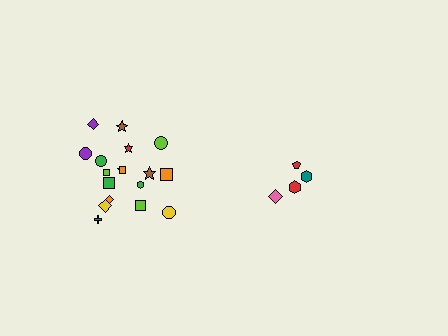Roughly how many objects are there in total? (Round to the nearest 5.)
Roughly 20 objects in total.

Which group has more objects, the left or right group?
The left group.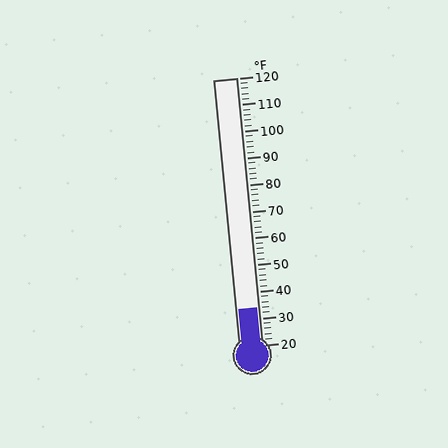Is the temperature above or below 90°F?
The temperature is below 90°F.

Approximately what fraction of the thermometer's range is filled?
The thermometer is filled to approximately 15% of its range.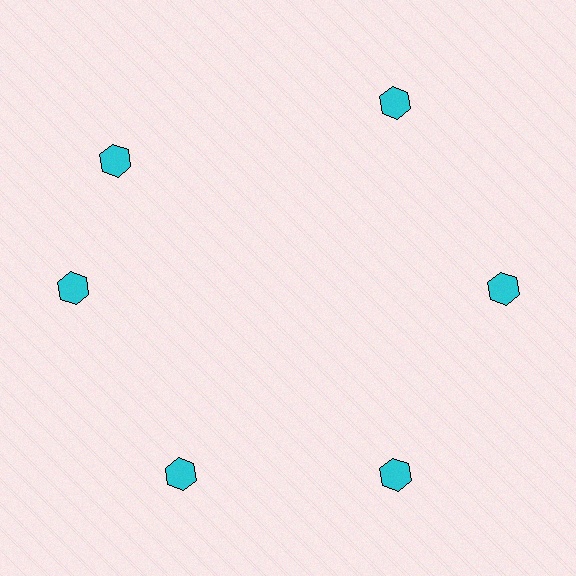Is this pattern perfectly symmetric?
No. The 6 cyan hexagons are arranged in a ring, but one element near the 11 o'clock position is rotated out of alignment along the ring, breaking the 6-fold rotational symmetry.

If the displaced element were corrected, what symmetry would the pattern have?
It would have 6-fold rotational symmetry — the pattern would map onto itself every 60 degrees.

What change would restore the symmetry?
The symmetry would be restored by rotating it back into even spacing with its neighbors so that all 6 hexagons sit at equal angles and equal distance from the center.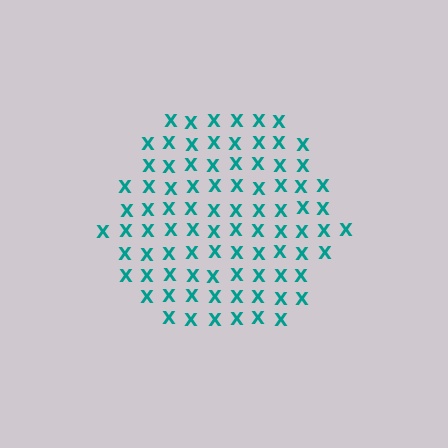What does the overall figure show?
The overall figure shows a hexagon.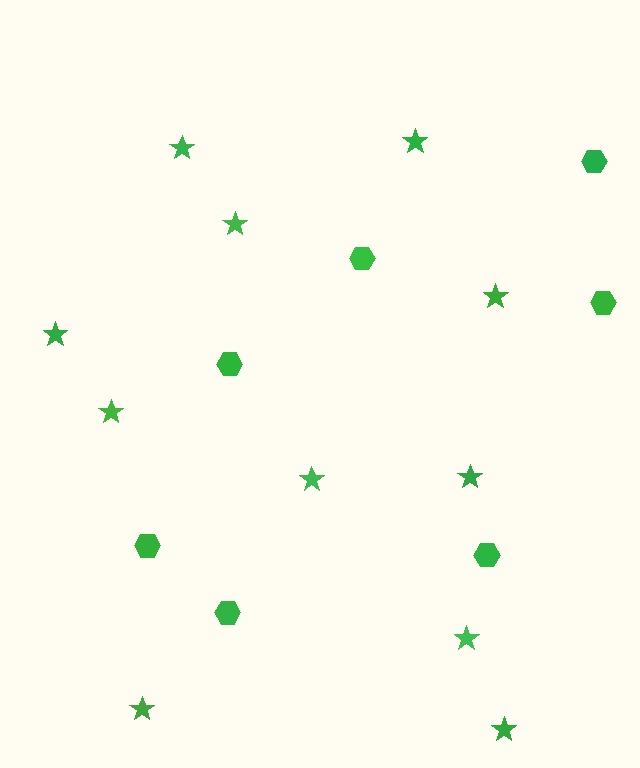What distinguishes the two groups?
There are 2 groups: one group of stars (11) and one group of hexagons (7).